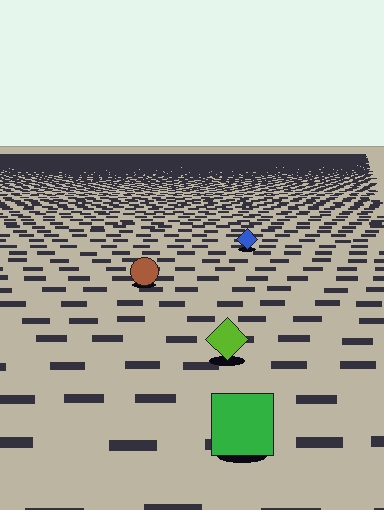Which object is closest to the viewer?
The green square is closest. The texture marks near it are larger and more spread out.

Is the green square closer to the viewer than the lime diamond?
Yes. The green square is closer — you can tell from the texture gradient: the ground texture is coarser near it.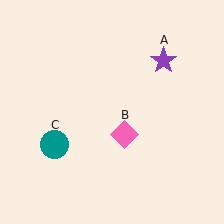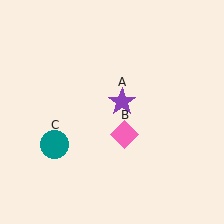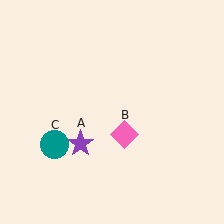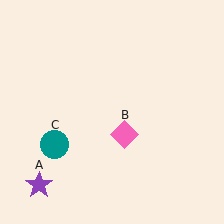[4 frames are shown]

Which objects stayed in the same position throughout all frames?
Pink diamond (object B) and teal circle (object C) remained stationary.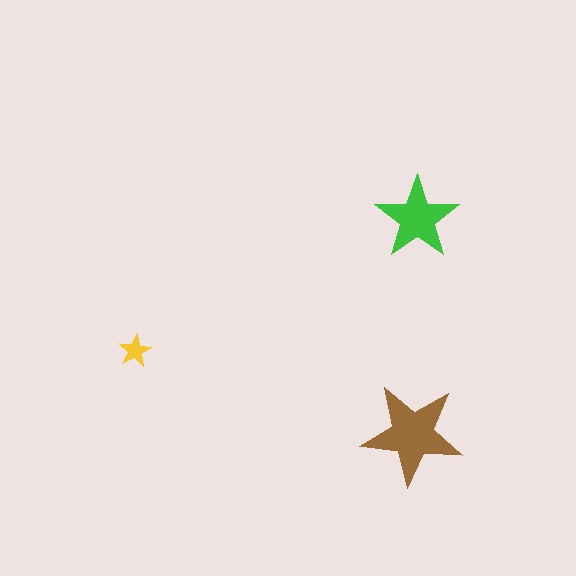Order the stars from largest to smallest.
the brown one, the green one, the yellow one.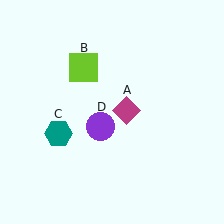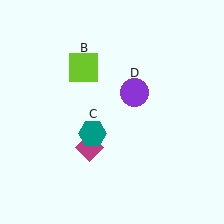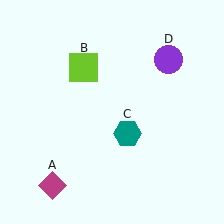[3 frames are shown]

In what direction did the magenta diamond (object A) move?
The magenta diamond (object A) moved down and to the left.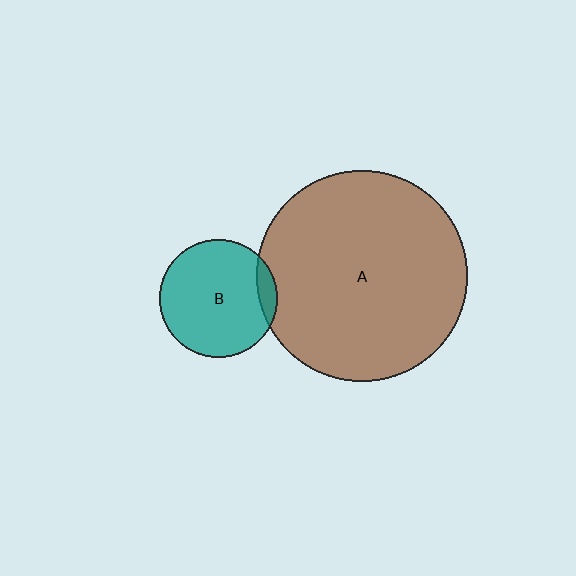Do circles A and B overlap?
Yes.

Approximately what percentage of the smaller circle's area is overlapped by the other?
Approximately 10%.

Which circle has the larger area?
Circle A (brown).